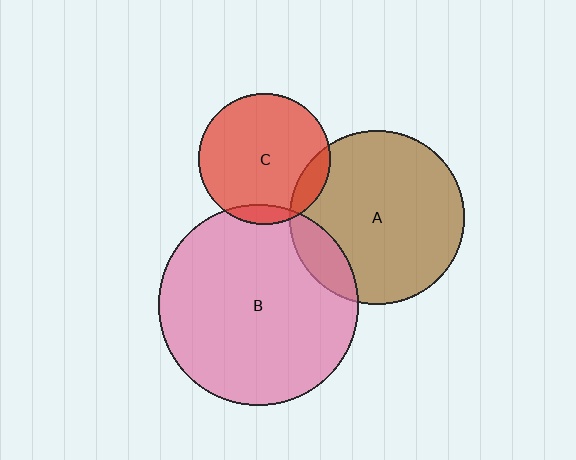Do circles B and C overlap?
Yes.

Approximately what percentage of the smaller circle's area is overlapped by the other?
Approximately 5%.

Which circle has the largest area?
Circle B (pink).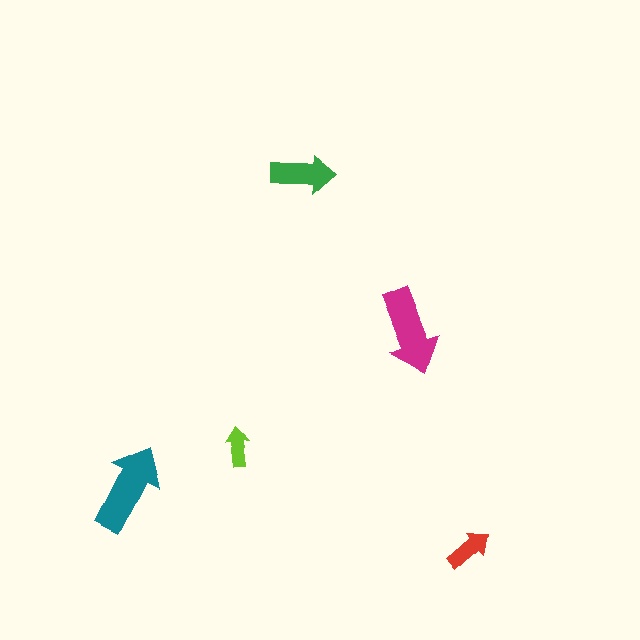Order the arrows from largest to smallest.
the teal one, the magenta one, the green one, the red one, the lime one.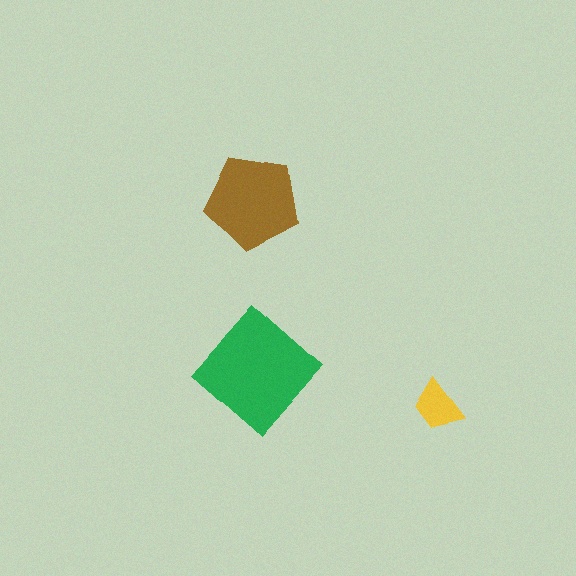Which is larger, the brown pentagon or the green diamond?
The green diamond.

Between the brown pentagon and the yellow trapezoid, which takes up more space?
The brown pentagon.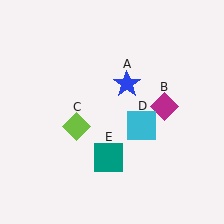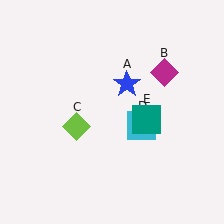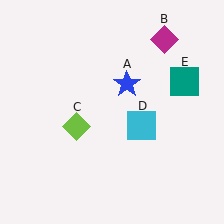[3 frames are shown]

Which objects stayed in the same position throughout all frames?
Blue star (object A) and lime diamond (object C) and cyan square (object D) remained stationary.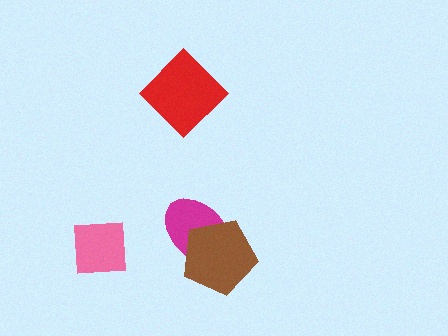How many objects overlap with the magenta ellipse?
1 object overlaps with the magenta ellipse.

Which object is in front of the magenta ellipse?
The brown pentagon is in front of the magenta ellipse.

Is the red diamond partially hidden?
No, no other shape covers it.